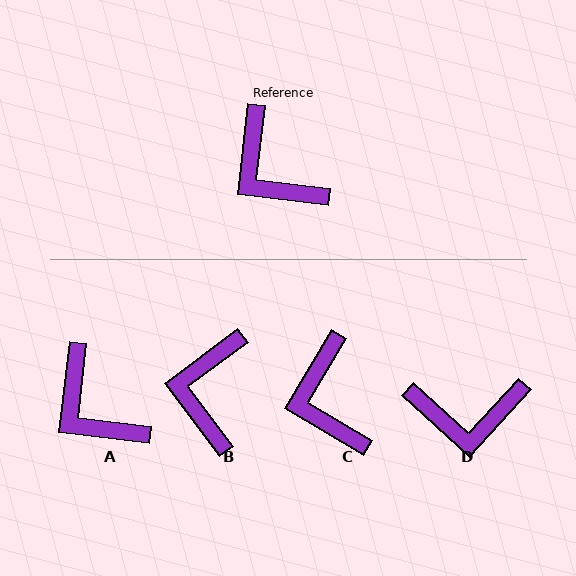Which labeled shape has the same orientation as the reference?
A.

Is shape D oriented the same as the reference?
No, it is off by about 54 degrees.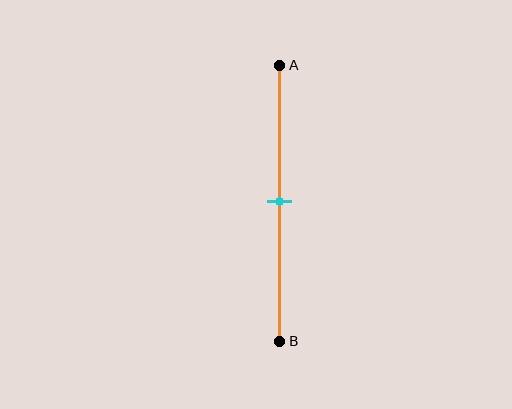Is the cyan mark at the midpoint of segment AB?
Yes, the mark is approximately at the midpoint.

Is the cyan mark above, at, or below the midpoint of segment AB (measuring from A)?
The cyan mark is approximately at the midpoint of segment AB.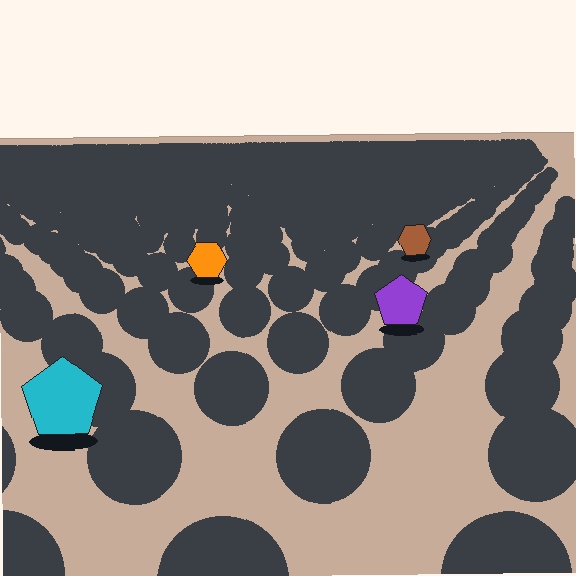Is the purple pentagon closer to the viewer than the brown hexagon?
Yes. The purple pentagon is closer — you can tell from the texture gradient: the ground texture is coarser near it.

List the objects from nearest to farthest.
From nearest to farthest: the cyan pentagon, the purple pentagon, the orange hexagon, the brown hexagon.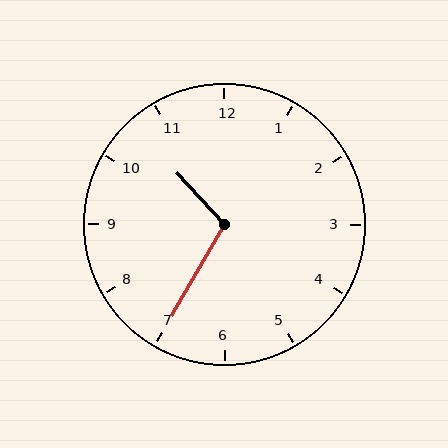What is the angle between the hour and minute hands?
Approximately 108 degrees.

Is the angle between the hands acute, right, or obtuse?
It is obtuse.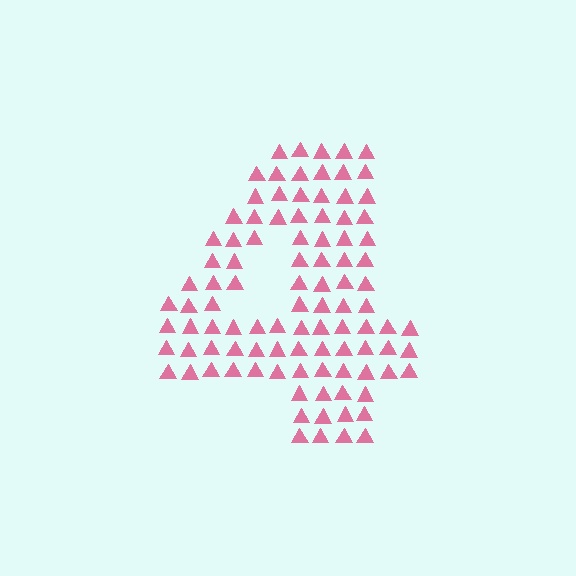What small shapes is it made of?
It is made of small triangles.